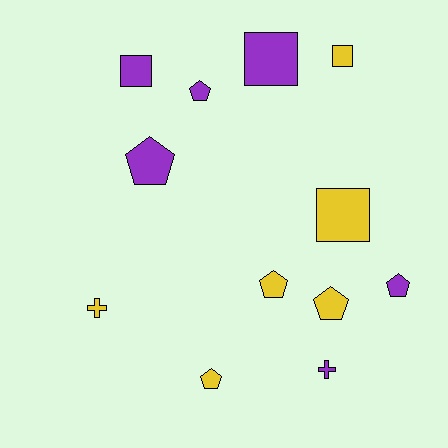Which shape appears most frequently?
Pentagon, with 6 objects.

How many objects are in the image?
There are 12 objects.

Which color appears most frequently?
Purple, with 6 objects.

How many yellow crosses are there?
There is 1 yellow cross.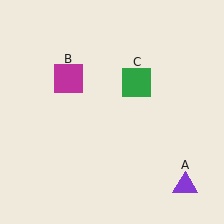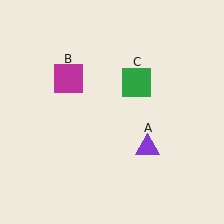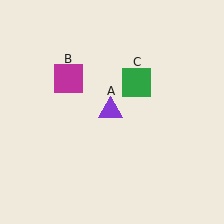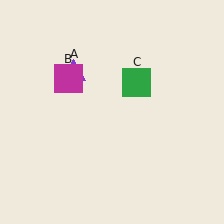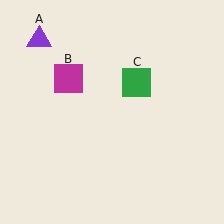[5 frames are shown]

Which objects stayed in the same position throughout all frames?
Magenta square (object B) and green square (object C) remained stationary.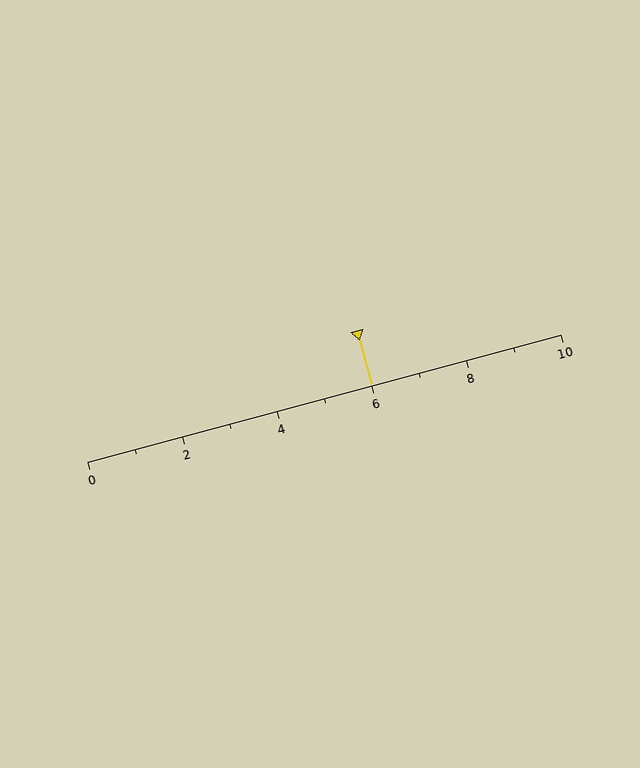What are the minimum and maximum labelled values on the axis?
The axis runs from 0 to 10.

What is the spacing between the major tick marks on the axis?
The major ticks are spaced 2 apart.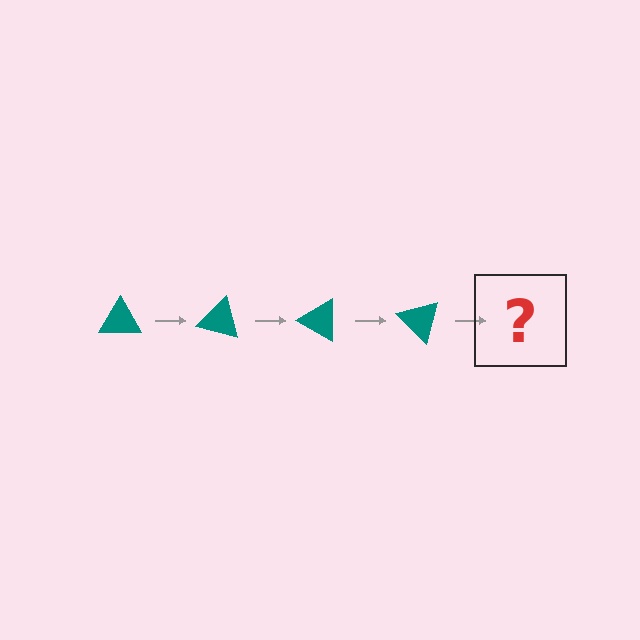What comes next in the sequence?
The next element should be a teal triangle rotated 60 degrees.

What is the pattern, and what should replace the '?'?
The pattern is that the triangle rotates 15 degrees each step. The '?' should be a teal triangle rotated 60 degrees.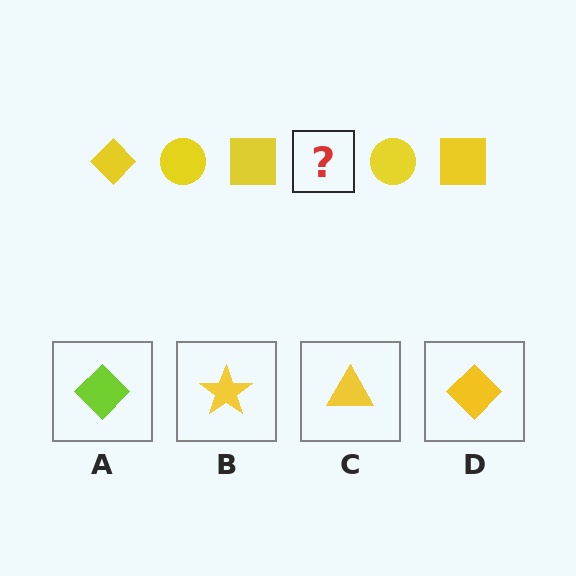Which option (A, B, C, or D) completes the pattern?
D.